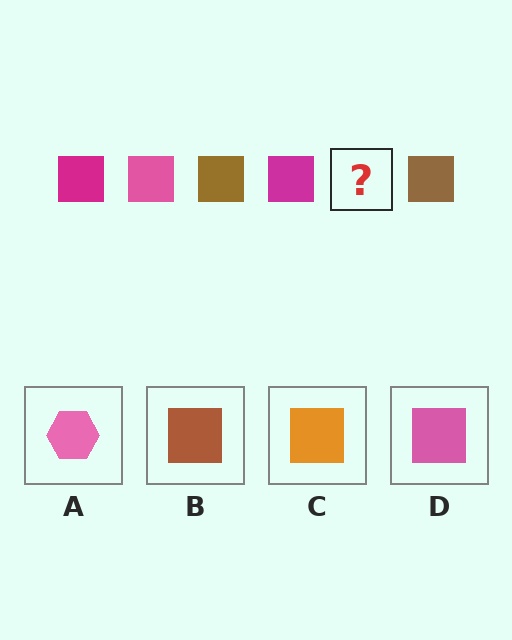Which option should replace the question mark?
Option D.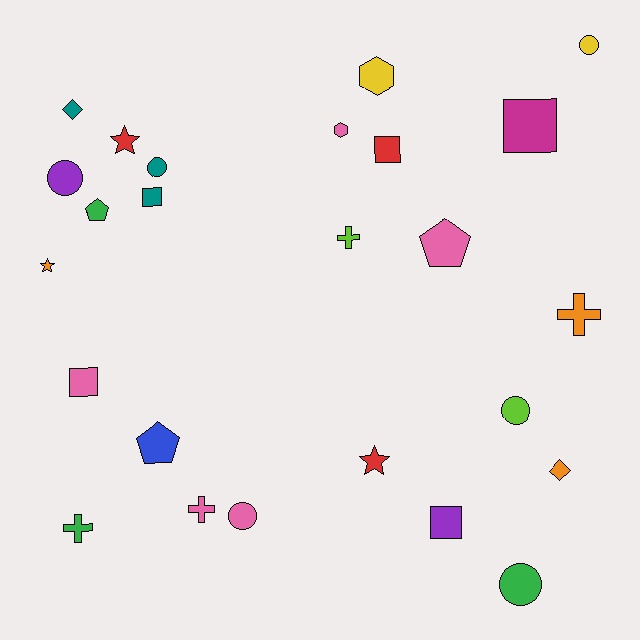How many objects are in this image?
There are 25 objects.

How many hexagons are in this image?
There are 2 hexagons.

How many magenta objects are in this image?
There is 1 magenta object.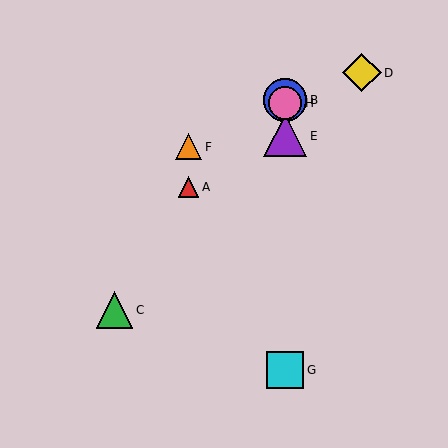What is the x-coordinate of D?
Object D is at x≈362.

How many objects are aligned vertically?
4 objects (B, E, G, H) are aligned vertically.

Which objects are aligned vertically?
Objects B, E, G, H are aligned vertically.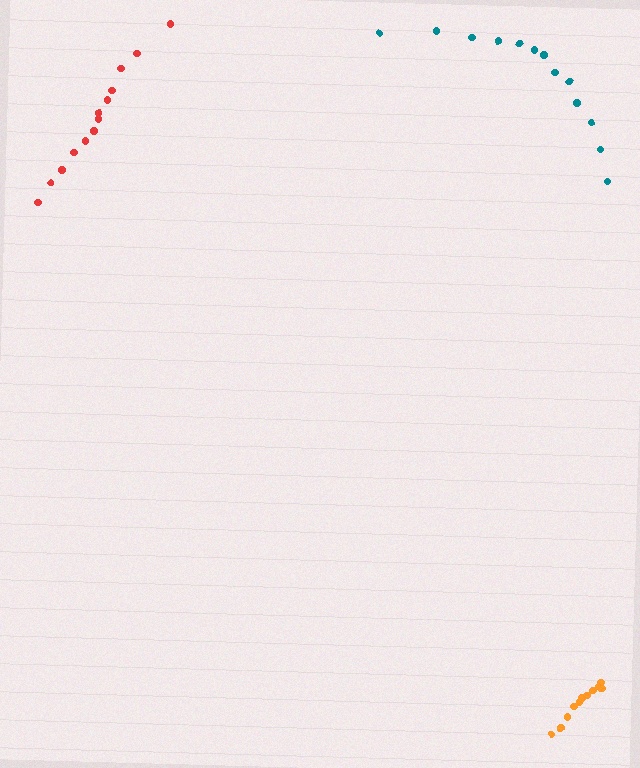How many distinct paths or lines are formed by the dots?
There are 3 distinct paths.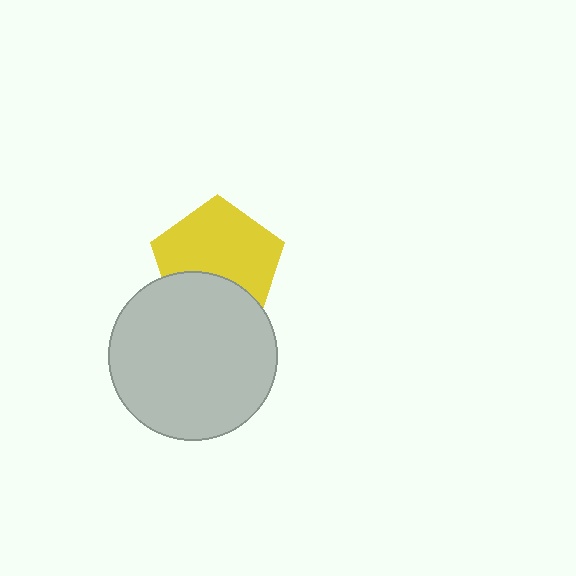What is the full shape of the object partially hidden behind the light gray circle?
The partially hidden object is a yellow pentagon.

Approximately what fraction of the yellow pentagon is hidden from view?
Roughly 33% of the yellow pentagon is hidden behind the light gray circle.